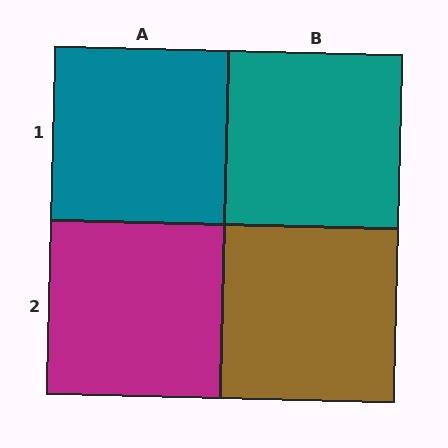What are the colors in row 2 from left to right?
Magenta, brown.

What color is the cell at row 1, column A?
Teal.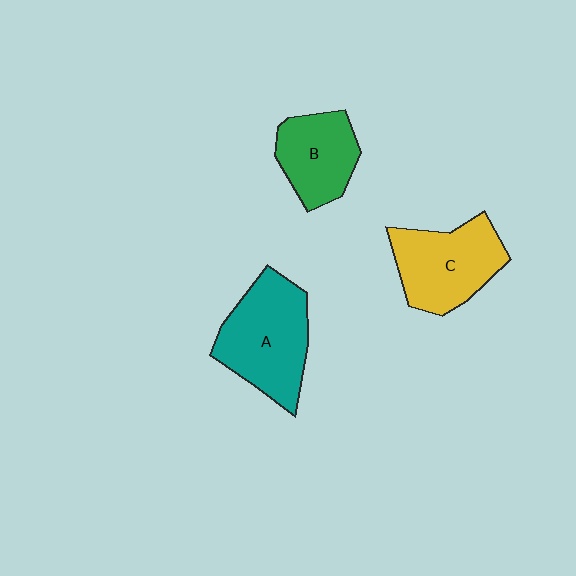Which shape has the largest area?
Shape A (teal).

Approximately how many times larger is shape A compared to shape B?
Approximately 1.5 times.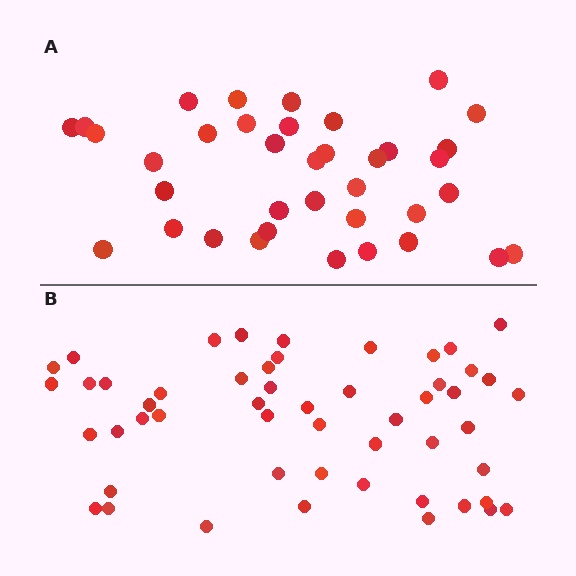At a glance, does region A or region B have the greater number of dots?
Region B (the bottom region) has more dots.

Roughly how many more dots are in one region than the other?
Region B has approximately 15 more dots than region A.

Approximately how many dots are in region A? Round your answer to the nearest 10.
About 40 dots. (The exact count is 37, which rounds to 40.)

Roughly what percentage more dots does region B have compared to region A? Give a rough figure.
About 40% more.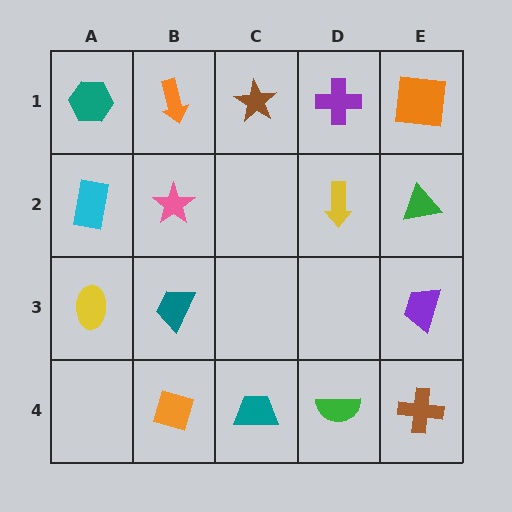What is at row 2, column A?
A cyan rectangle.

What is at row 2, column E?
A green triangle.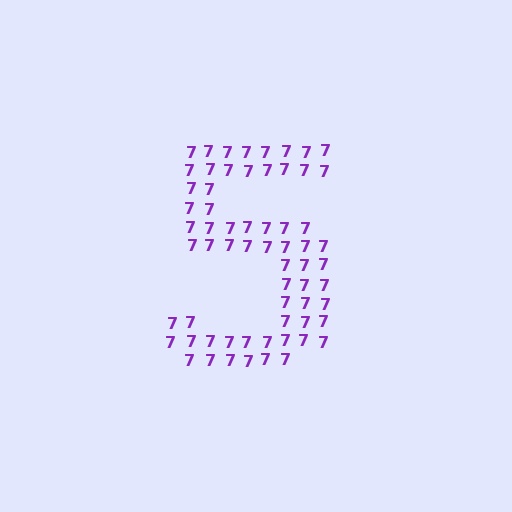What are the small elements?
The small elements are digit 7's.